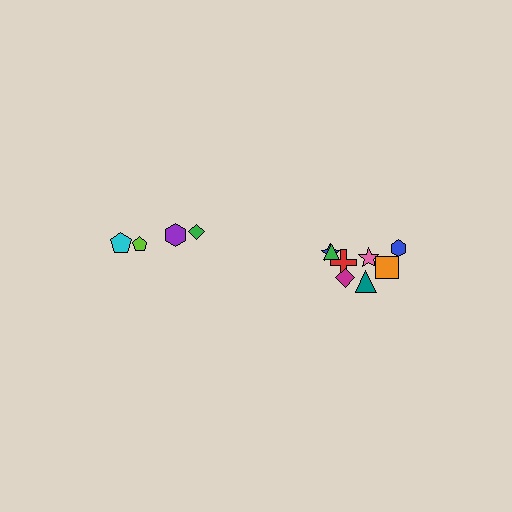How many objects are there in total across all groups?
There are 12 objects.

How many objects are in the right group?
There are 8 objects.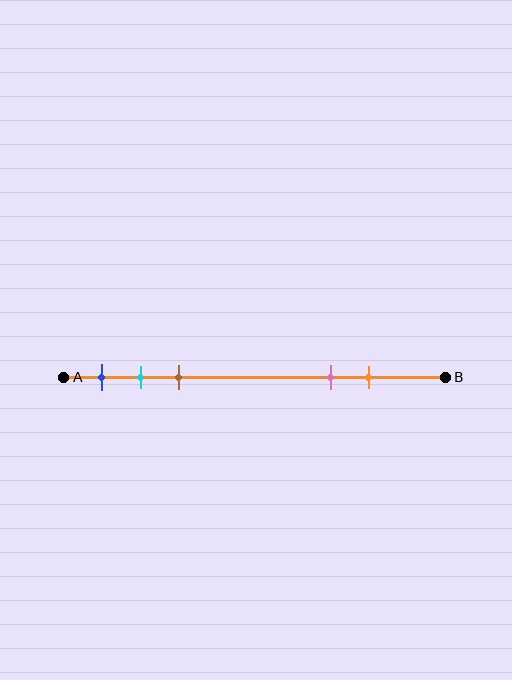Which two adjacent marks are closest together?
The cyan and brown marks are the closest adjacent pair.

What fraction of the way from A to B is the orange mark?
The orange mark is approximately 80% (0.8) of the way from A to B.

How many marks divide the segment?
There are 5 marks dividing the segment.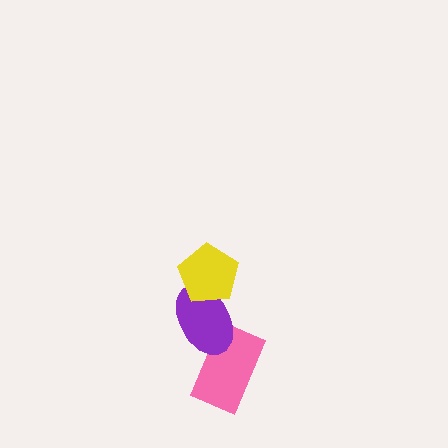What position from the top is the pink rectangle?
The pink rectangle is 3rd from the top.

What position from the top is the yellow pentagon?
The yellow pentagon is 1st from the top.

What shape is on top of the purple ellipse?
The yellow pentagon is on top of the purple ellipse.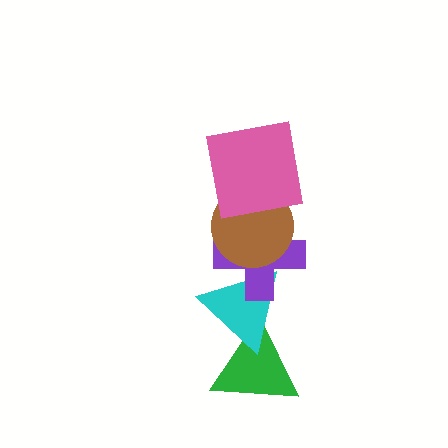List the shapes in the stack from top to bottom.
From top to bottom: the pink square, the brown circle, the purple cross, the cyan triangle, the green triangle.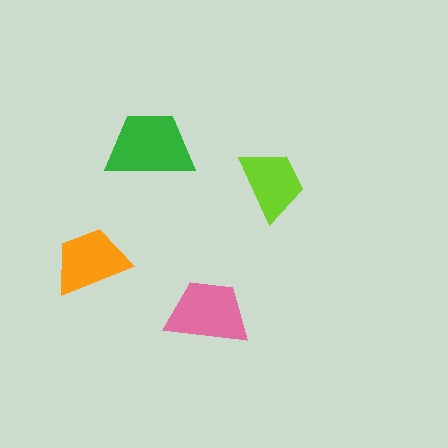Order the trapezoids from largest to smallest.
the green one, the pink one, the orange one, the lime one.